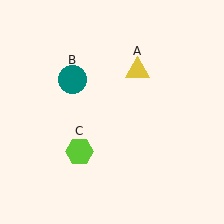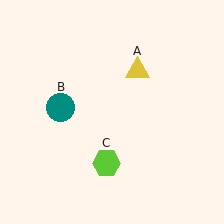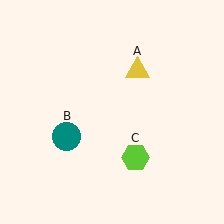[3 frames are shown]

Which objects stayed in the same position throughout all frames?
Yellow triangle (object A) remained stationary.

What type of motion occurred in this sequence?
The teal circle (object B), lime hexagon (object C) rotated counterclockwise around the center of the scene.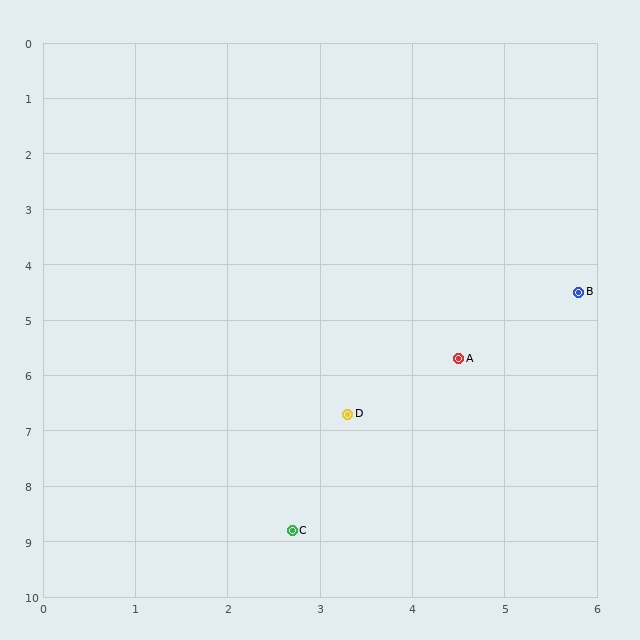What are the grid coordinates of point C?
Point C is at approximately (2.7, 8.8).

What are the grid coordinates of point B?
Point B is at approximately (5.8, 4.5).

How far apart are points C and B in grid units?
Points C and B are about 5.3 grid units apart.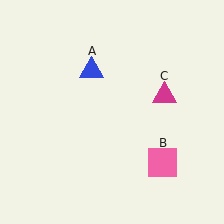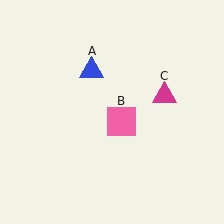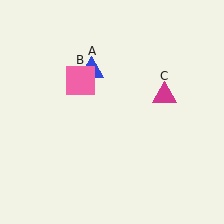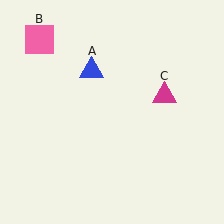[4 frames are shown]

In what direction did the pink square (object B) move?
The pink square (object B) moved up and to the left.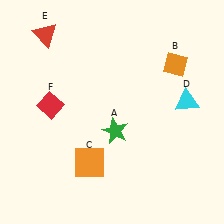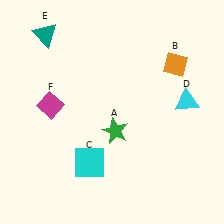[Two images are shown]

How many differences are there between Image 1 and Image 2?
There are 3 differences between the two images.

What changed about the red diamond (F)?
In Image 1, F is red. In Image 2, it changed to magenta.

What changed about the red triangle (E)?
In Image 1, E is red. In Image 2, it changed to teal.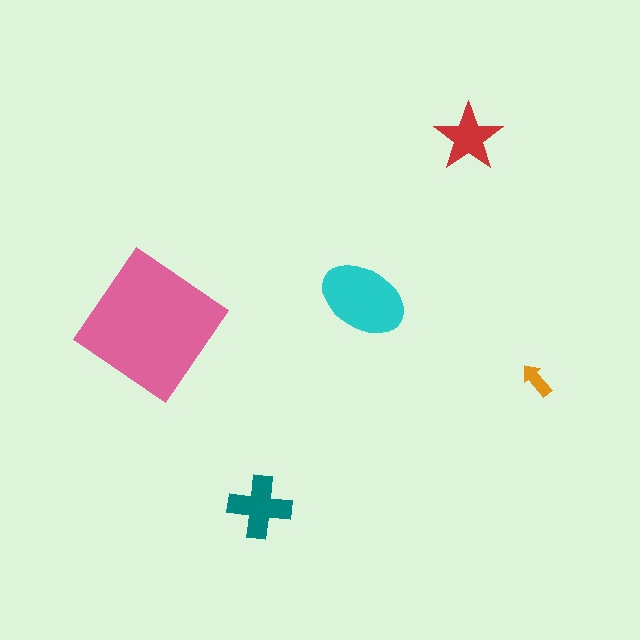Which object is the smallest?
The orange arrow.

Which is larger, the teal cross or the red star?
The teal cross.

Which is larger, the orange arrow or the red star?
The red star.